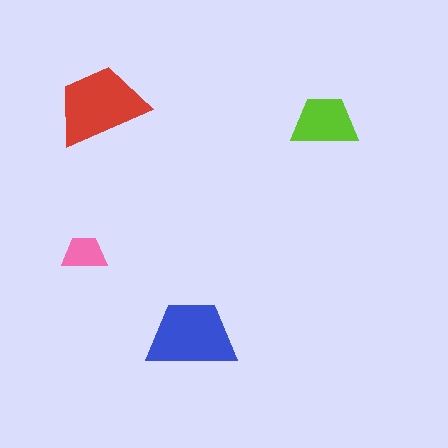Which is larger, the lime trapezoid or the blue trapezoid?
The blue one.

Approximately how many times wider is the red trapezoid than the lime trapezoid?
About 1.5 times wider.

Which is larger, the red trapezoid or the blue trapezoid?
The red one.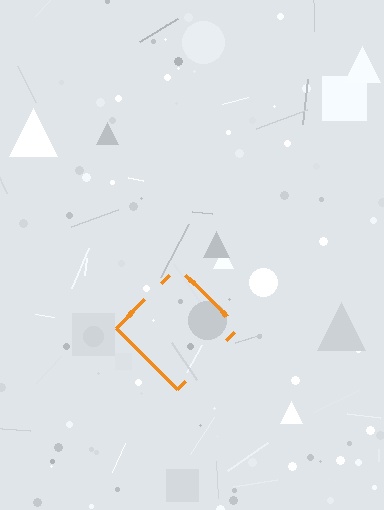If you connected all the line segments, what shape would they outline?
They would outline a diamond.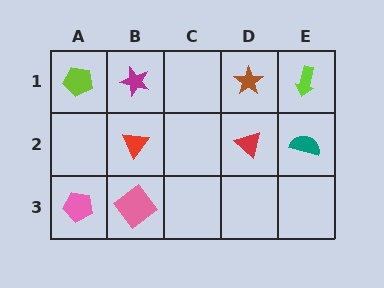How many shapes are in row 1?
4 shapes.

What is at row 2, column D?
A red triangle.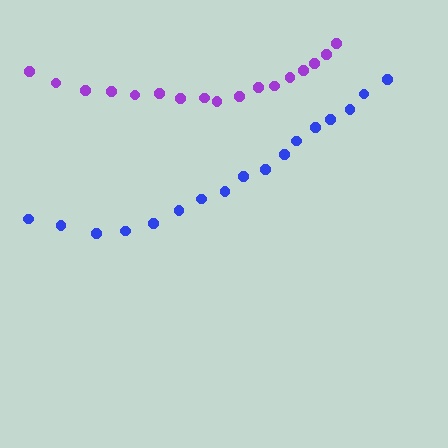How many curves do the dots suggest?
There are 2 distinct paths.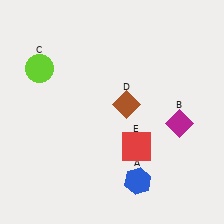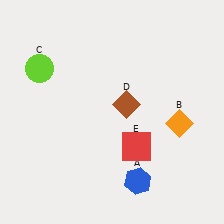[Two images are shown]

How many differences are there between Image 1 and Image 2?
There is 1 difference between the two images.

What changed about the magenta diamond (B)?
In Image 1, B is magenta. In Image 2, it changed to orange.